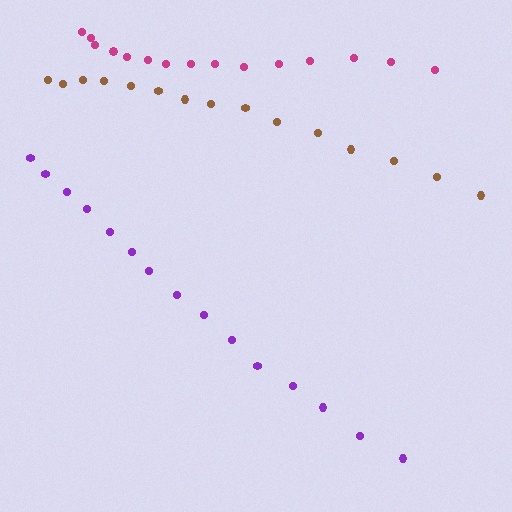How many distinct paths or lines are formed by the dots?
There are 3 distinct paths.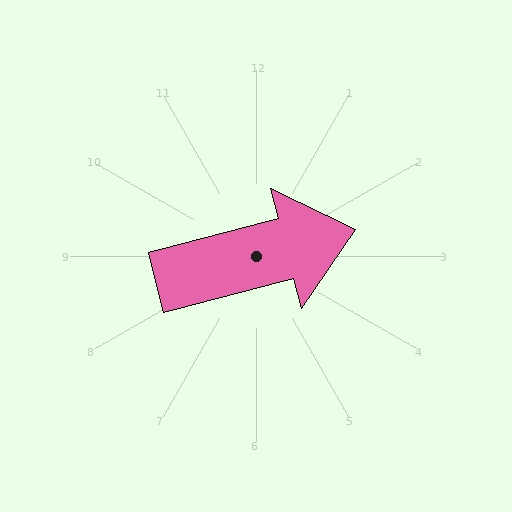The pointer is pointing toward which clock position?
Roughly 3 o'clock.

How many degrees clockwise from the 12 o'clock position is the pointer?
Approximately 75 degrees.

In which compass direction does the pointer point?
East.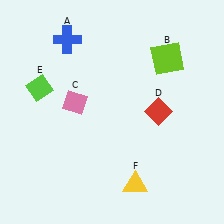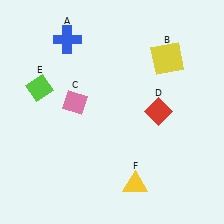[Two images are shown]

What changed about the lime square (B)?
In Image 1, B is lime. In Image 2, it changed to yellow.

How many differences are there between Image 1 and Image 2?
There is 1 difference between the two images.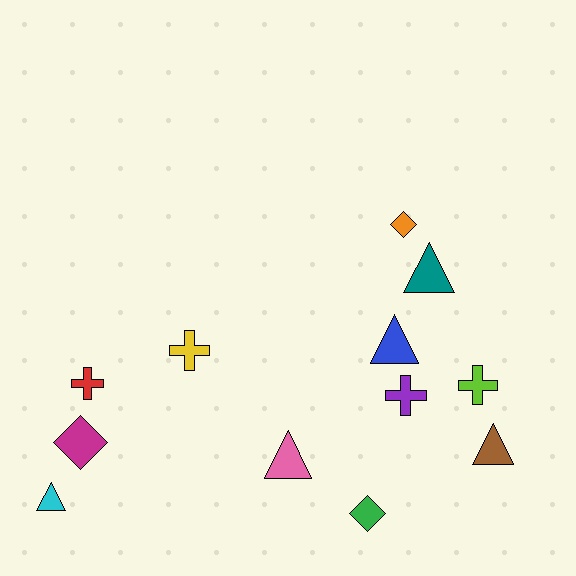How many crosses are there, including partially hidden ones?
There are 4 crosses.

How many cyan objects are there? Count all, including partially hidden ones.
There is 1 cyan object.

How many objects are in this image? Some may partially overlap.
There are 12 objects.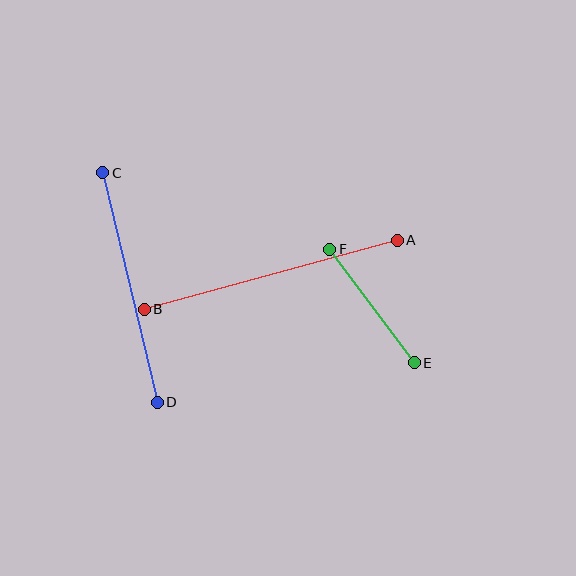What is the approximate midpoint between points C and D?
The midpoint is at approximately (130, 287) pixels.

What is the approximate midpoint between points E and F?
The midpoint is at approximately (372, 306) pixels.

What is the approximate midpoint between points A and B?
The midpoint is at approximately (271, 275) pixels.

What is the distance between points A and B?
The distance is approximately 262 pixels.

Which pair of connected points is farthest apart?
Points A and B are farthest apart.